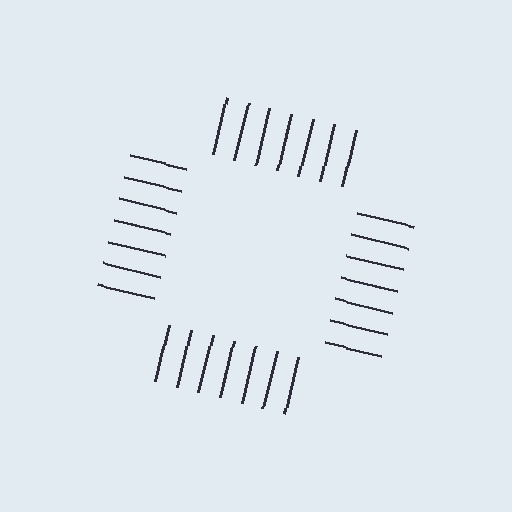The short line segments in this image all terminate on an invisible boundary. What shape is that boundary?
An illusory square — the line segments terminate on its edges but no continuous stroke is drawn.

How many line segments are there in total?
28 — 7 along each of the 4 edges.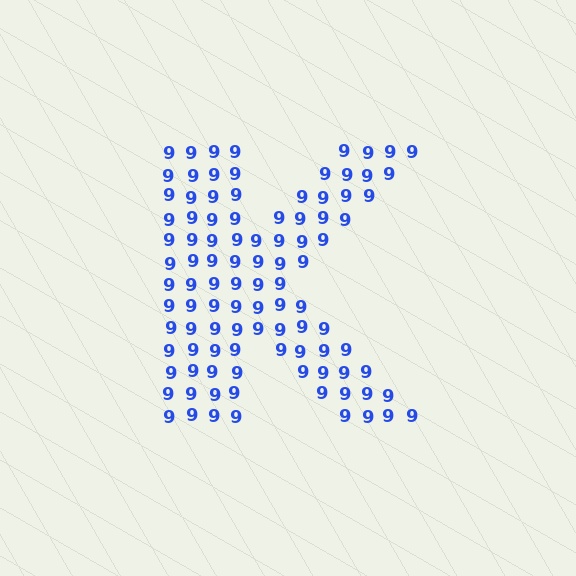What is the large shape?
The large shape is the letter K.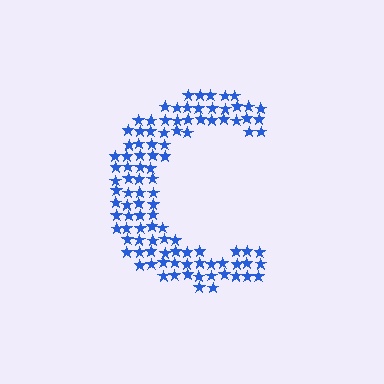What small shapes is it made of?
It is made of small stars.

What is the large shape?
The large shape is the letter C.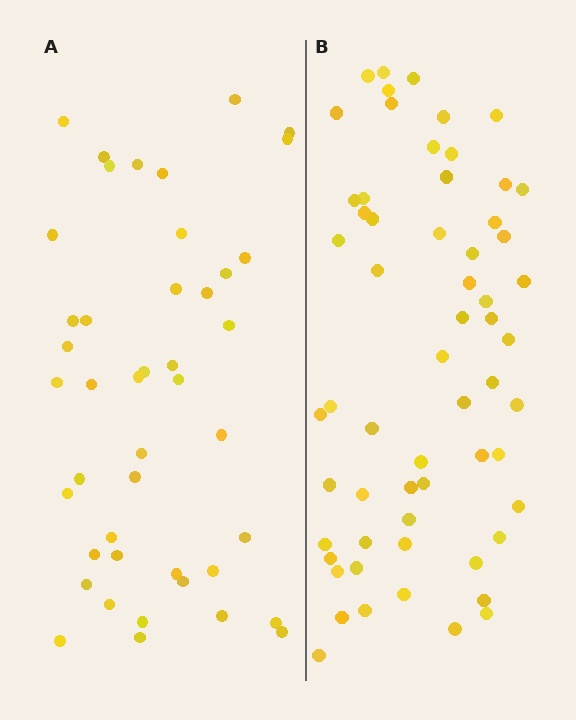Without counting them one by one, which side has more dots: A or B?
Region B (the right region) has more dots.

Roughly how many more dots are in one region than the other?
Region B has approximately 15 more dots than region A.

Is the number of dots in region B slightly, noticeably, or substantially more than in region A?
Region B has noticeably more, but not dramatically so. The ratio is roughly 1.4 to 1.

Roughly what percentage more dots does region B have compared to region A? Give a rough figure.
About 35% more.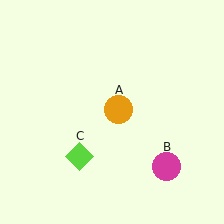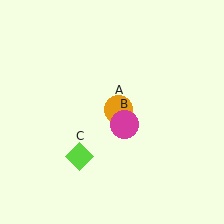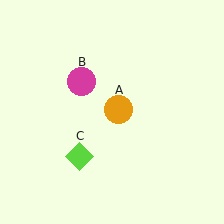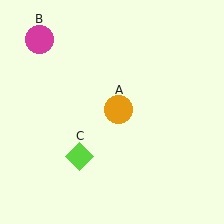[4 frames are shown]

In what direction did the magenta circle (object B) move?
The magenta circle (object B) moved up and to the left.